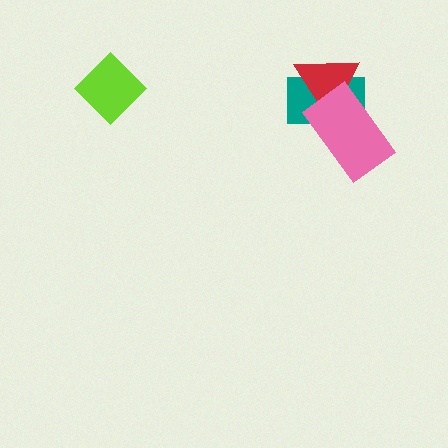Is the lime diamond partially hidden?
No, no other shape covers it.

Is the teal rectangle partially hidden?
Yes, it is partially covered by another shape.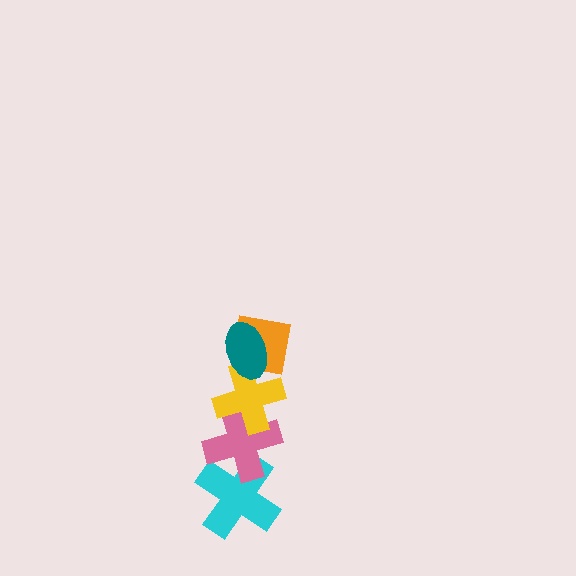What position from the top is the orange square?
The orange square is 2nd from the top.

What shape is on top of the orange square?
The teal ellipse is on top of the orange square.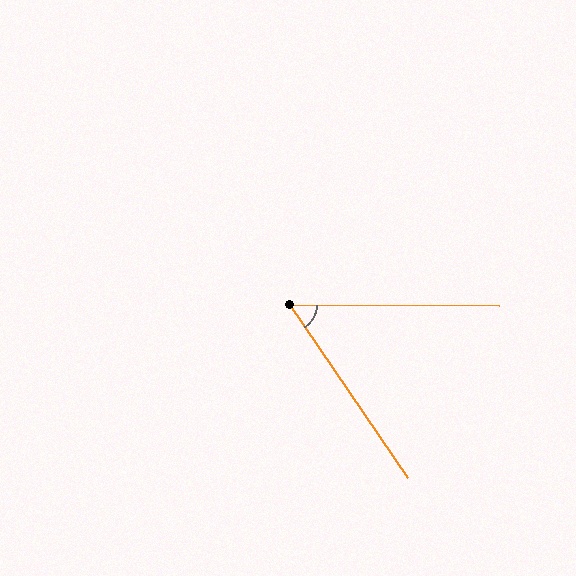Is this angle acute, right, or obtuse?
It is acute.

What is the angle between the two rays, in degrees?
Approximately 55 degrees.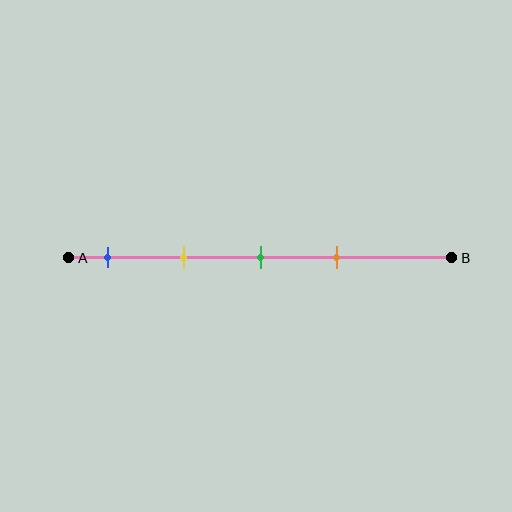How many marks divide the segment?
There are 4 marks dividing the segment.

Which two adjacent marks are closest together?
The green and orange marks are the closest adjacent pair.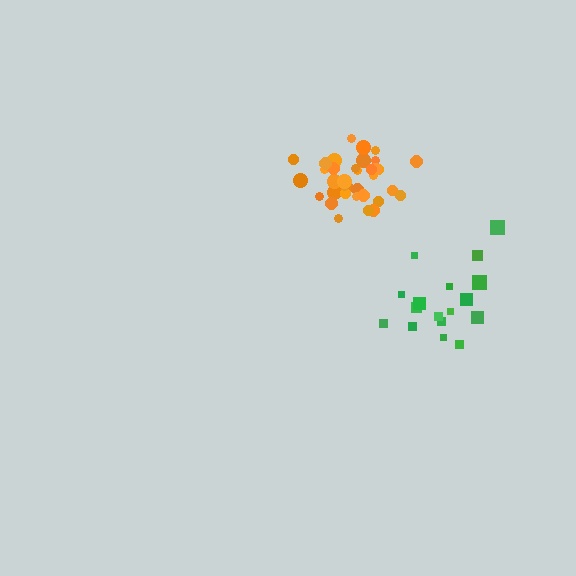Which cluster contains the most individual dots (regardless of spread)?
Orange (35).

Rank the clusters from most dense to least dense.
orange, green.